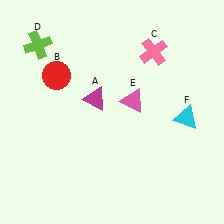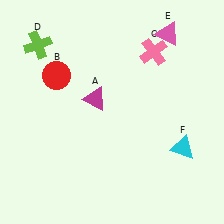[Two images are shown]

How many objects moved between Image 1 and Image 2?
2 objects moved between the two images.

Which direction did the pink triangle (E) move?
The pink triangle (E) moved up.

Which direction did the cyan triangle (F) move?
The cyan triangle (F) moved down.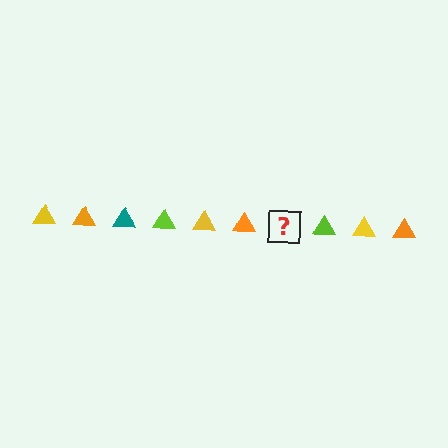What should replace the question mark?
The question mark should be replaced with a teal triangle.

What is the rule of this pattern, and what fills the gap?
The rule is that the pattern cycles through yellow, orange, teal, lime triangles. The gap should be filled with a teal triangle.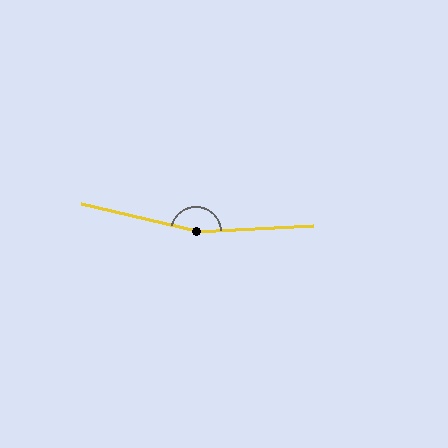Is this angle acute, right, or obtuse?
It is obtuse.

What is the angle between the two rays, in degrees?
Approximately 164 degrees.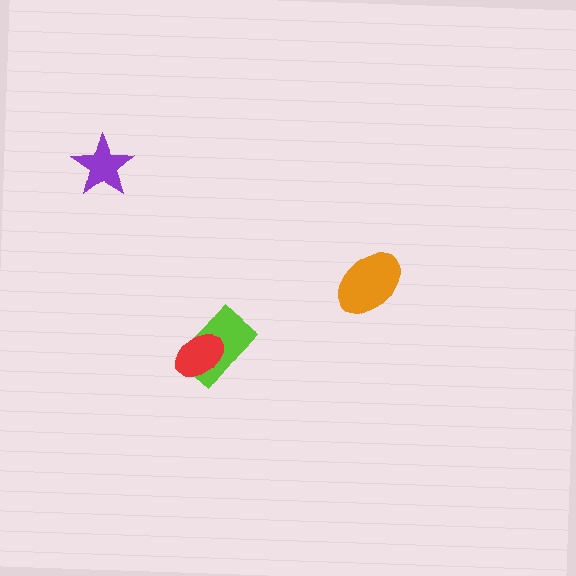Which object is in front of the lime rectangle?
The red ellipse is in front of the lime rectangle.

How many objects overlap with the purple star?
0 objects overlap with the purple star.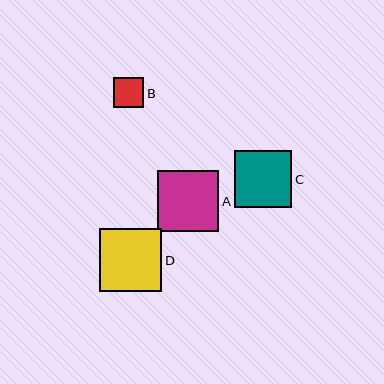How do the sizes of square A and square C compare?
Square A and square C are approximately the same size.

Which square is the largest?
Square D is the largest with a size of approximately 62 pixels.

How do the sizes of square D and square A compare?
Square D and square A are approximately the same size.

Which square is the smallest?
Square B is the smallest with a size of approximately 31 pixels.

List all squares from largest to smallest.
From largest to smallest: D, A, C, B.